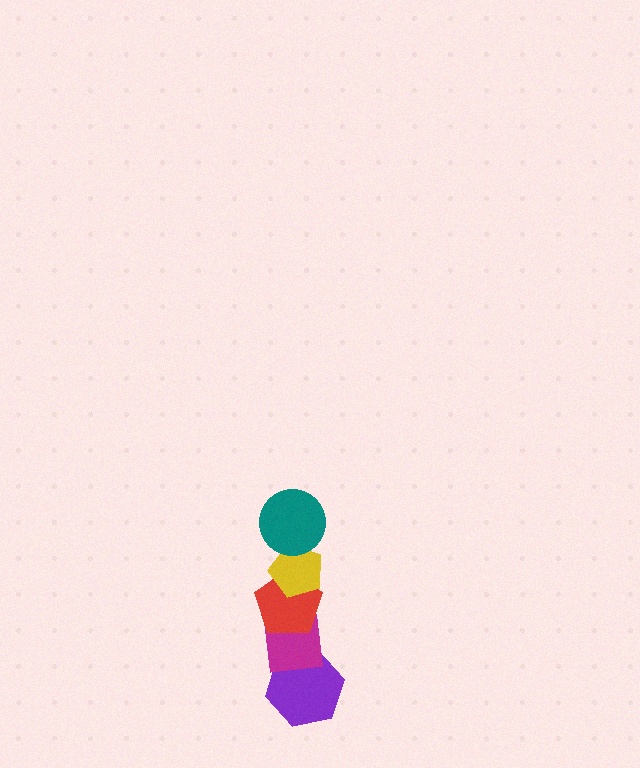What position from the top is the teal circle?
The teal circle is 1st from the top.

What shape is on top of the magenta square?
The red pentagon is on top of the magenta square.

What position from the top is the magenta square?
The magenta square is 4th from the top.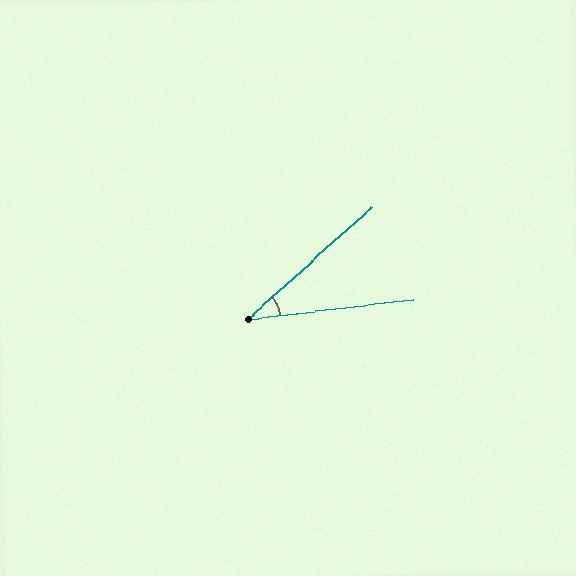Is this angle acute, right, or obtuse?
It is acute.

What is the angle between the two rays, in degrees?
Approximately 35 degrees.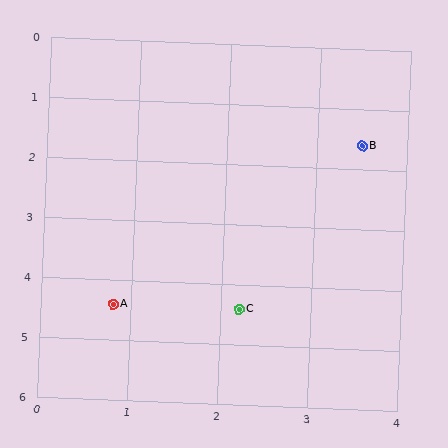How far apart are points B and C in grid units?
Points B and C are about 3.1 grid units apart.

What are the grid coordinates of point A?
Point A is at approximately (0.8, 4.4).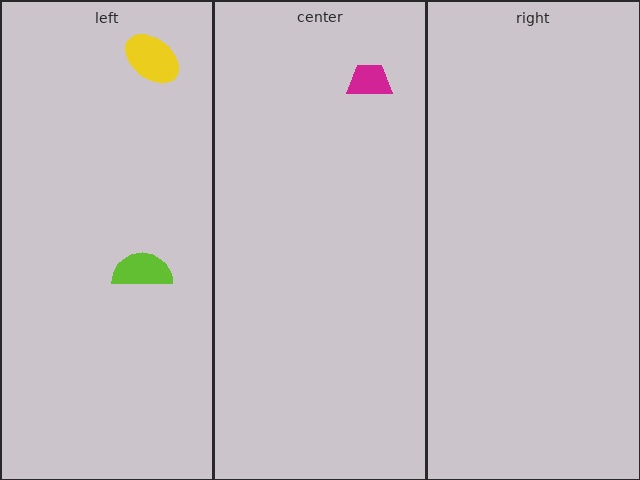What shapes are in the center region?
The magenta trapezoid.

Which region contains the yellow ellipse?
The left region.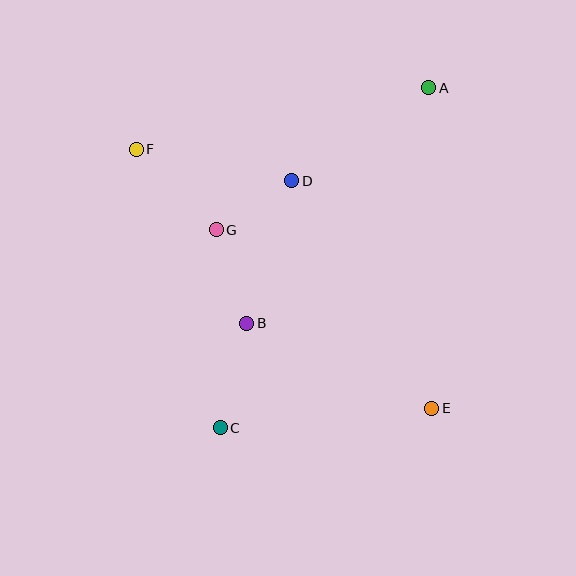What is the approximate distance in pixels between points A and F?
The distance between A and F is approximately 299 pixels.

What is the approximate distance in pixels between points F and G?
The distance between F and G is approximately 113 pixels.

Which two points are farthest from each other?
Points A and C are farthest from each other.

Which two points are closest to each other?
Points D and G are closest to each other.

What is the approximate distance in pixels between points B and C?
The distance between B and C is approximately 108 pixels.